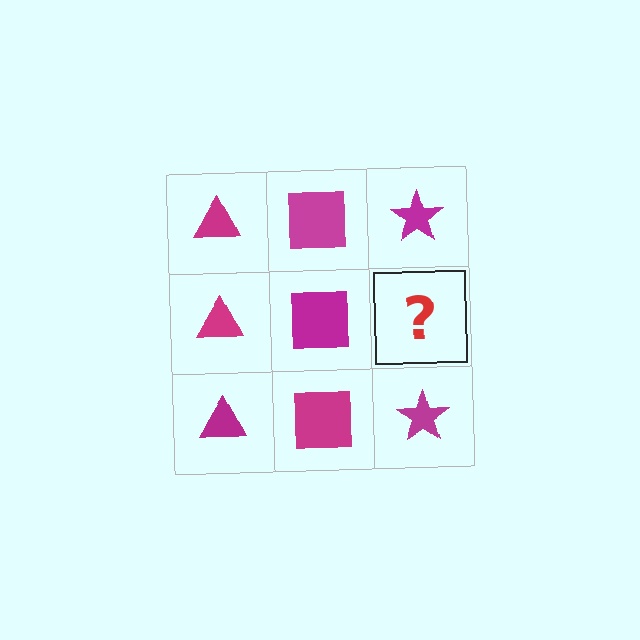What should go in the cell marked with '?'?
The missing cell should contain a magenta star.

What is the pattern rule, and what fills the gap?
The rule is that each column has a consistent shape. The gap should be filled with a magenta star.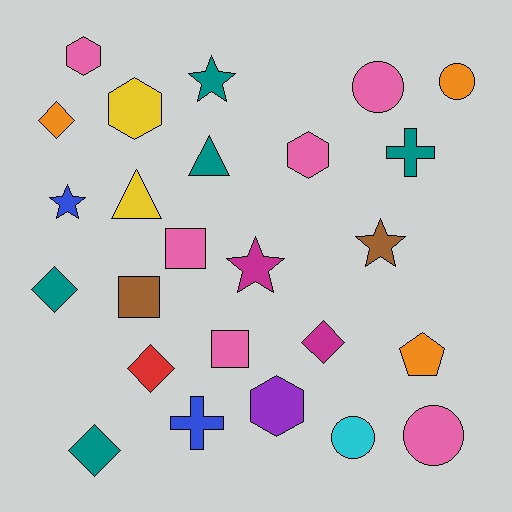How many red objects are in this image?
There is 1 red object.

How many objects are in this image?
There are 25 objects.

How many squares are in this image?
There are 3 squares.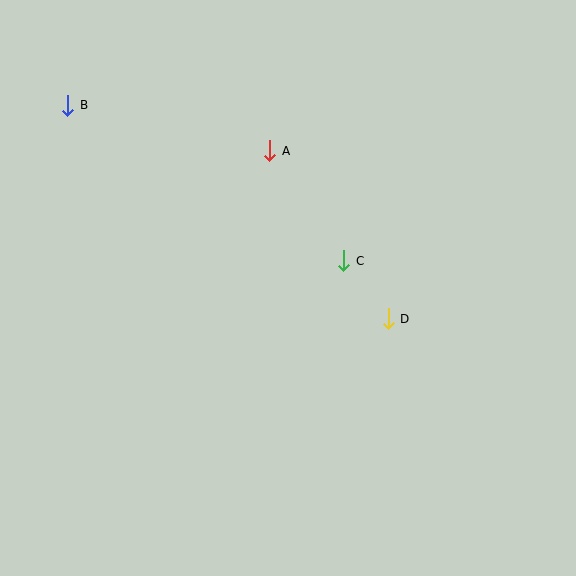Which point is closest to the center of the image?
Point C at (344, 261) is closest to the center.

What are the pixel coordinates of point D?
Point D is at (388, 319).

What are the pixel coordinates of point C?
Point C is at (344, 261).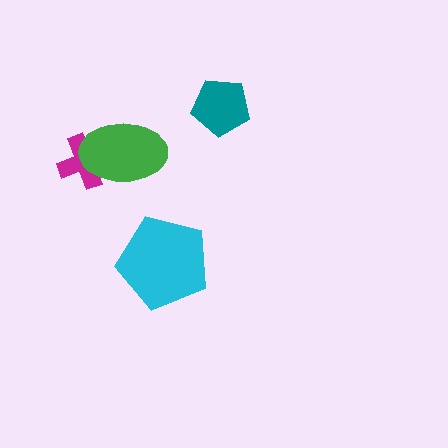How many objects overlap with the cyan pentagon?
0 objects overlap with the cyan pentagon.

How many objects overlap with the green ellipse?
1 object overlaps with the green ellipse.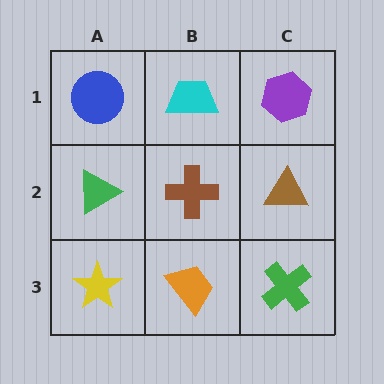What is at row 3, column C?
A green cross.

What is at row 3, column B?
An orange trapezoid.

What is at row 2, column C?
A brown triangle.